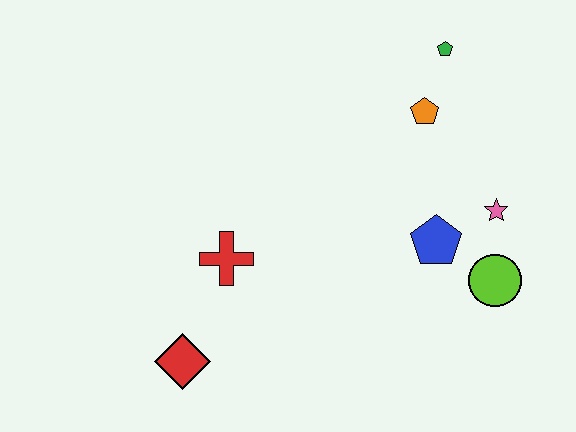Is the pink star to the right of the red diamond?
Yes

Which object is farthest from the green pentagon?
The red diamond is farthest from the green pentagon.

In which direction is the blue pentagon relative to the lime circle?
The blue pentagon is to the left of the lime circle.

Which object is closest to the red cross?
The red diamond is closest to the red cross.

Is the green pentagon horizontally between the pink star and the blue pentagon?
Yes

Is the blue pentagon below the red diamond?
No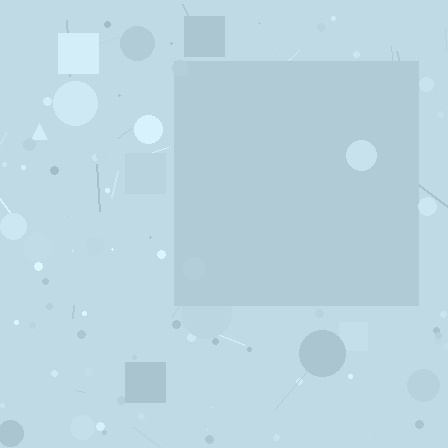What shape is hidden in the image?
A square is hidden in the image.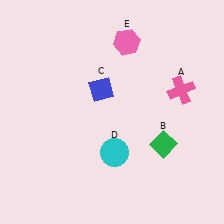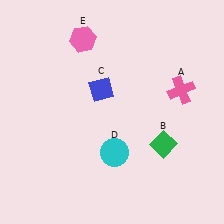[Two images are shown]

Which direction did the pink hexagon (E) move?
The pink hexagon (E) moved left.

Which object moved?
The pink hexagon (E) moved left.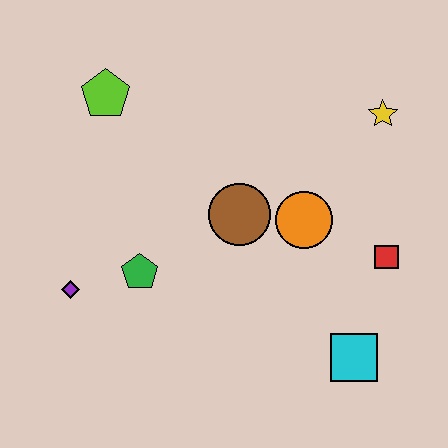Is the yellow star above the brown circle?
Yes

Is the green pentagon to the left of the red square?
Yes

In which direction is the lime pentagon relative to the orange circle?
The lime pentagon is to the left of the orange circle.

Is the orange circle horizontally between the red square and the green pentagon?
Yes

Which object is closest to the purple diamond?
The green pentagon is closest to the purple diamond.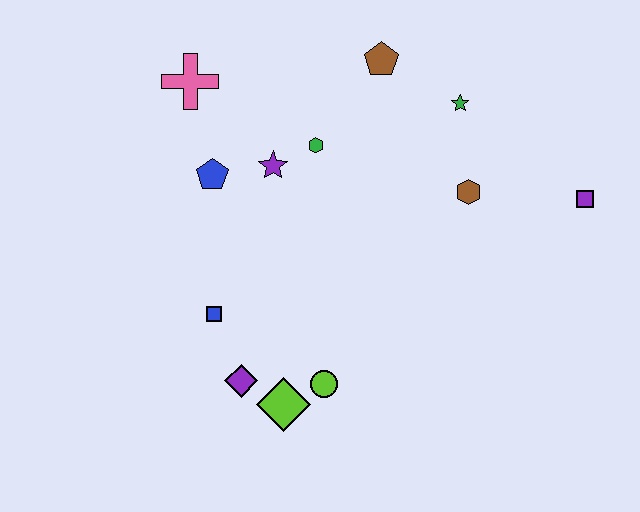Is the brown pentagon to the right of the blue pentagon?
Yes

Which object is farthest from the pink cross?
The purple square is farthest from the pink cross.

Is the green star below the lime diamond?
No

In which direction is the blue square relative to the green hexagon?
The blue square is below the green hexagon.